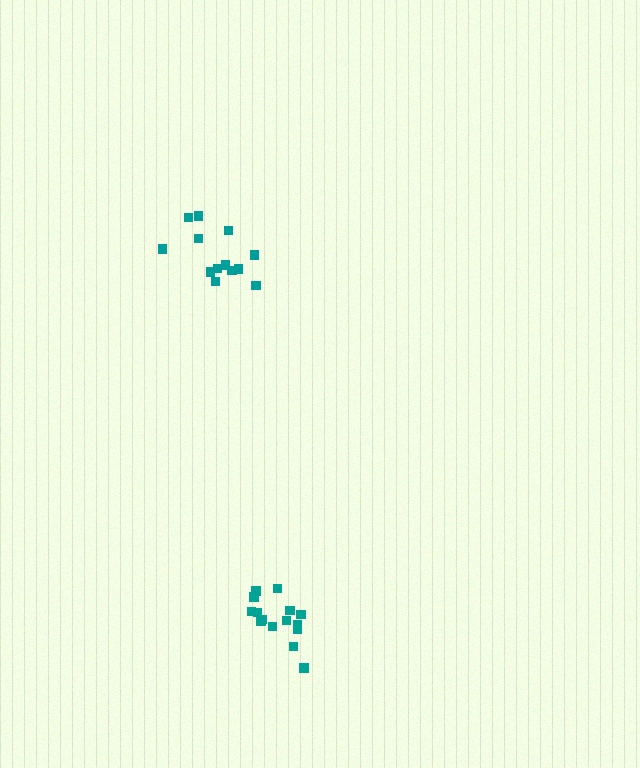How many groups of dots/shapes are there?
There are 2 groups.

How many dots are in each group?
Group 1: 15 dots, Group 2: 13 dots (28 total).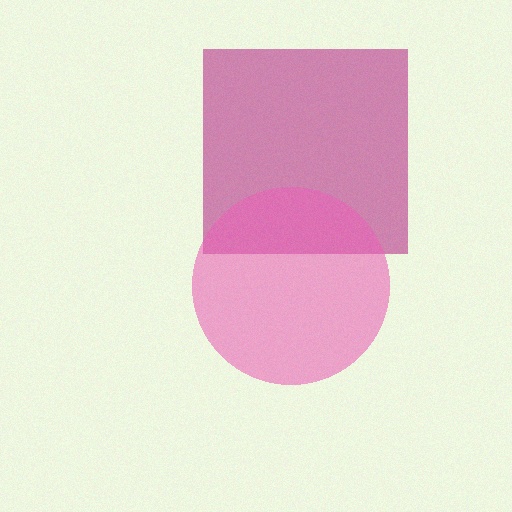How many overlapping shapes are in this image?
There are 2 overlapping shapes in the image.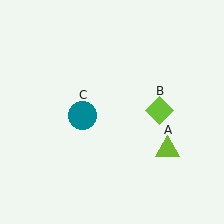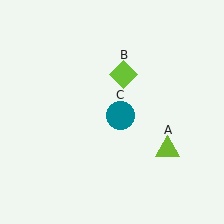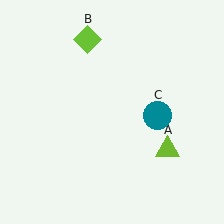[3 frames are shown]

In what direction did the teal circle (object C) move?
The teal circle (object C) moved right.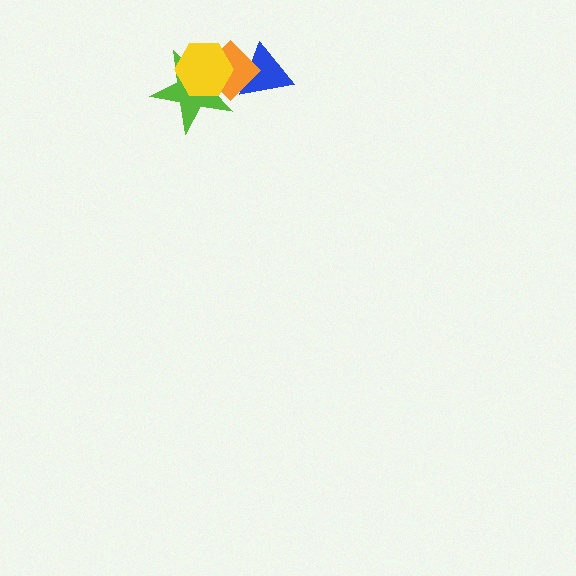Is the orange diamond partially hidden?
Yes, it is partially covered by another shape.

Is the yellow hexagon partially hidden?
No, no other shape covers it.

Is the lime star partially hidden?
Yes, it is partially covered by another shape.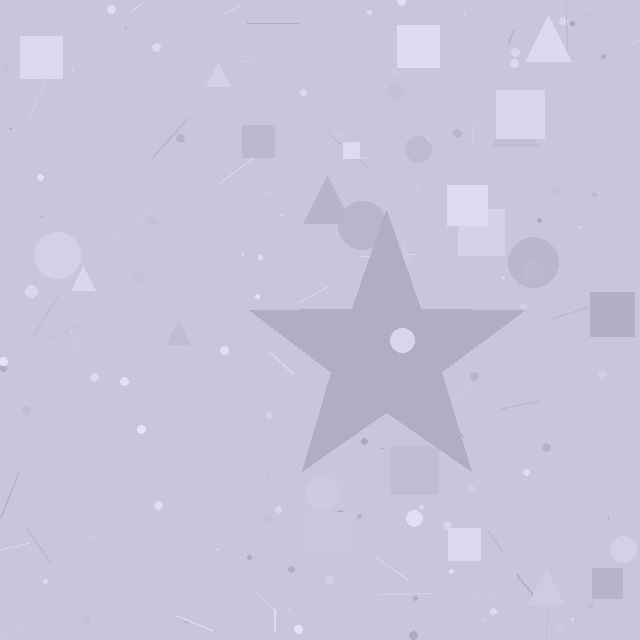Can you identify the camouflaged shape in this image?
The camouflaged shape is a star.